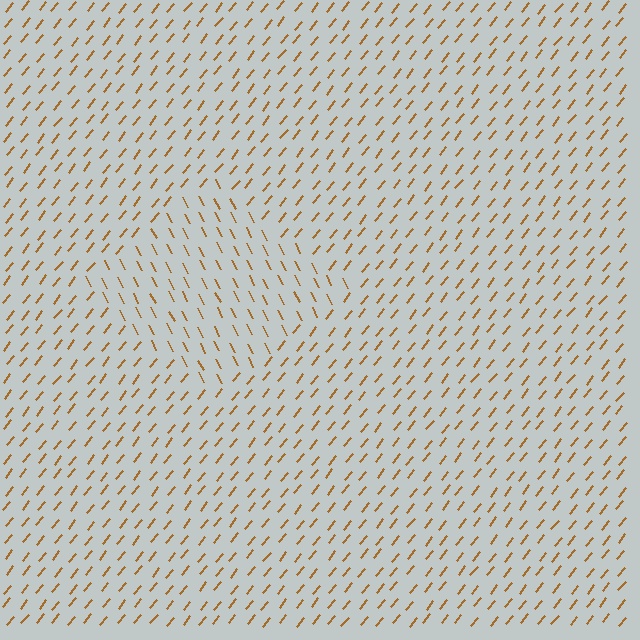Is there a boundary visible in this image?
Yes, there is a texture boundary formed by a change in line orientation.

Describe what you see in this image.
The image is filled with small brown line segments. A diamond region in the image has lines oriented differently from the surrounding lines, creating a visible texture boundary.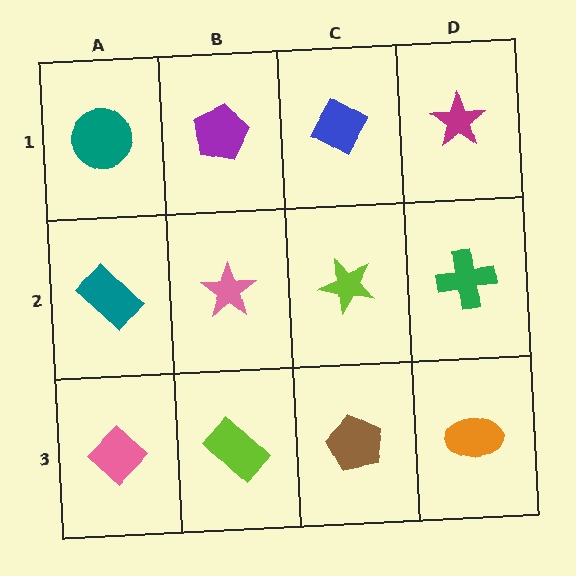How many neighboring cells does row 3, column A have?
2.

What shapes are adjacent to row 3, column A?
A teal rectangle (row 2, column A), a lime rectangle (row 3, column B).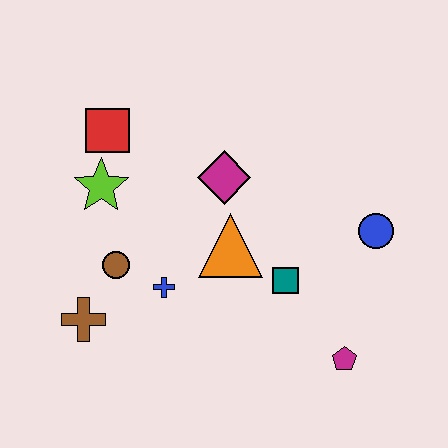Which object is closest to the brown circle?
The blue cross is closest to the brown circle.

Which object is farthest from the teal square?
The red square is farthest from the teal square.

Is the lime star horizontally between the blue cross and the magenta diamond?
No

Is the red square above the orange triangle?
Yes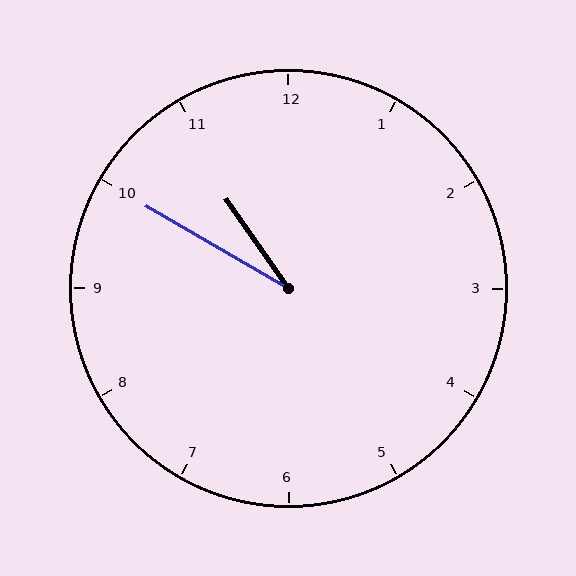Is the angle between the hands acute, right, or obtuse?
It is acute.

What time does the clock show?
10:50.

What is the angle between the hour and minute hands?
Approximately 25 degrees.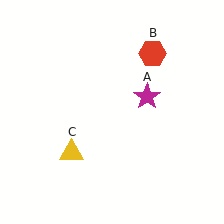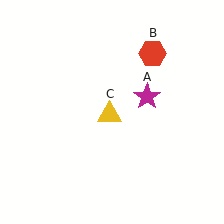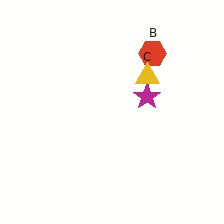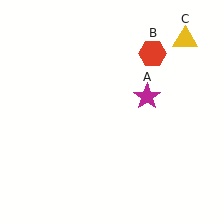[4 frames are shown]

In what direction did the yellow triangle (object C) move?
The yellow triangle (object C) moved up and to the right.